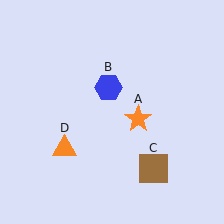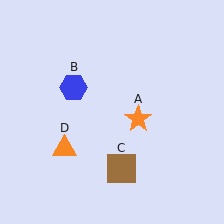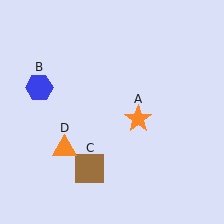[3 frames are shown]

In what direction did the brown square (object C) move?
The brown square (object C) moved left.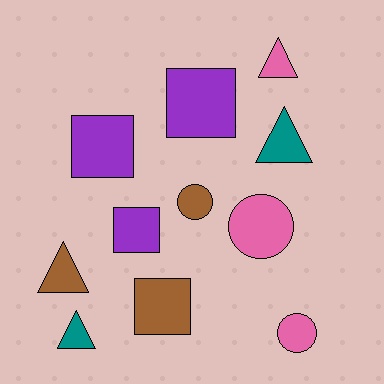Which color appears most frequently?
Pink, with 3 objects.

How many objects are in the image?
There are 11 objects.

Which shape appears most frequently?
Square, with 4 objects.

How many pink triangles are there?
There is 1 pink triangle.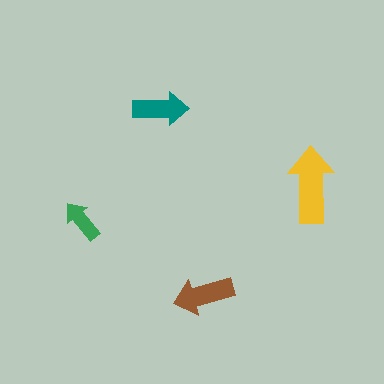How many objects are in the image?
There are 4 objects in the image.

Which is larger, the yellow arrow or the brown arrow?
The yellow one.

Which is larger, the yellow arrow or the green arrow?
The yellow one.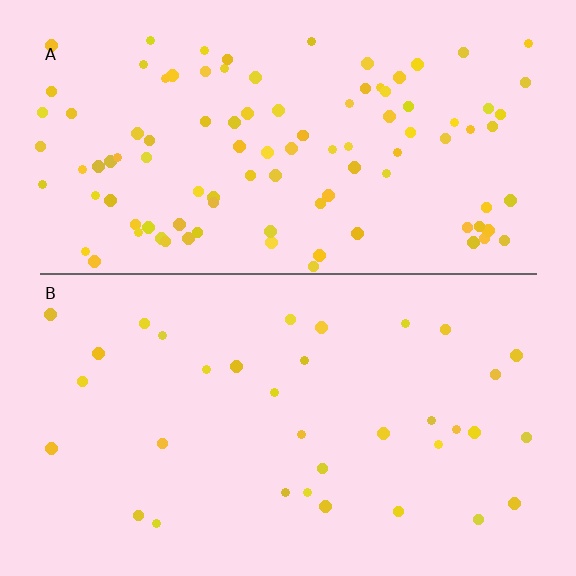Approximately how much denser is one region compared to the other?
Approximately 3.0× — region A over region B.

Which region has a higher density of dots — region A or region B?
A (the top).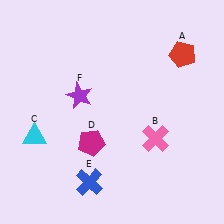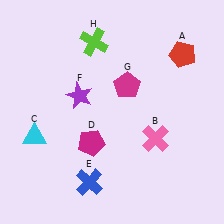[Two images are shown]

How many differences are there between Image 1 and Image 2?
There are 2 differences between the two images.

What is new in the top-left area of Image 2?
A lime cross (H) was added in the top-left area of Image 2.